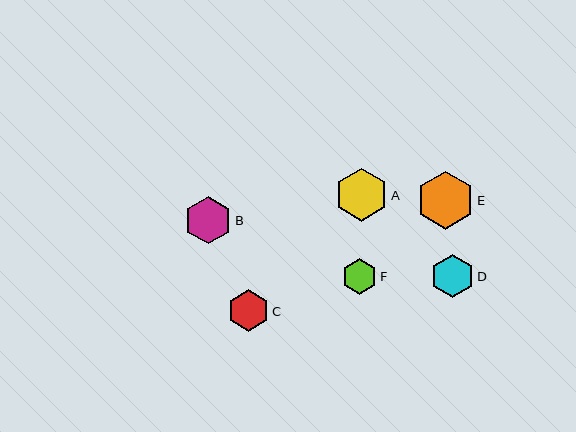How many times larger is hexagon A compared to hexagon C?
Hexagon A is approximately 1.3 times the size of hexagon C.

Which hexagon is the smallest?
Hexagon F is the smallest with a size of approximately 35 pixels.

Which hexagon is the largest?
Hexagon E is the largest with a size of approximately 58 pixels.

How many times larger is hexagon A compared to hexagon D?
Hexagon A is approximately 1.2 times the size of hexagon D.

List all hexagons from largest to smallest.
From largest to smallest: E, A, B, D, C, F.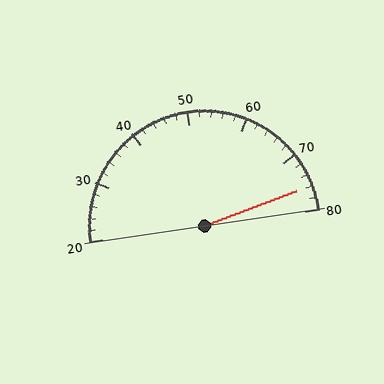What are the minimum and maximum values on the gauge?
The gauge ranges from 20 to 80.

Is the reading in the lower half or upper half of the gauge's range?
The reading is in the upper half of the range (20 to 80).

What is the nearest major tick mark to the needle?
The nearest major tick mark is 80.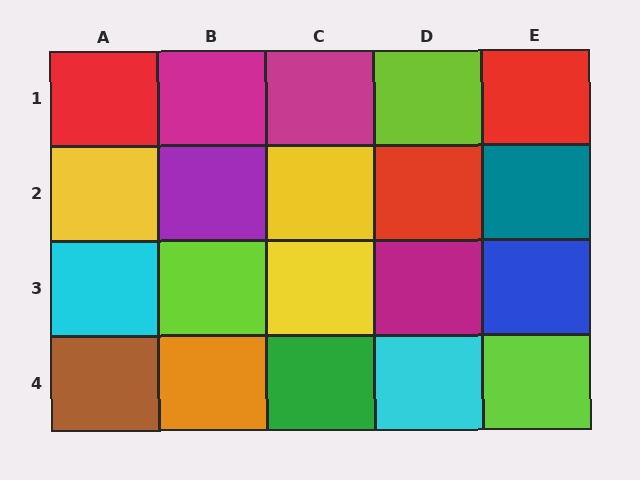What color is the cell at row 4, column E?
Lime.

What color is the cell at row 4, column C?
Green.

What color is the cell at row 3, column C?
Yellow.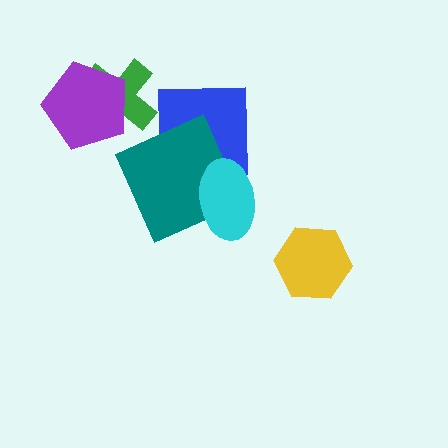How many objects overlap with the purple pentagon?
1 object overlaps with the purple pentagon.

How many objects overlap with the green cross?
1 object overlaps with the green cross.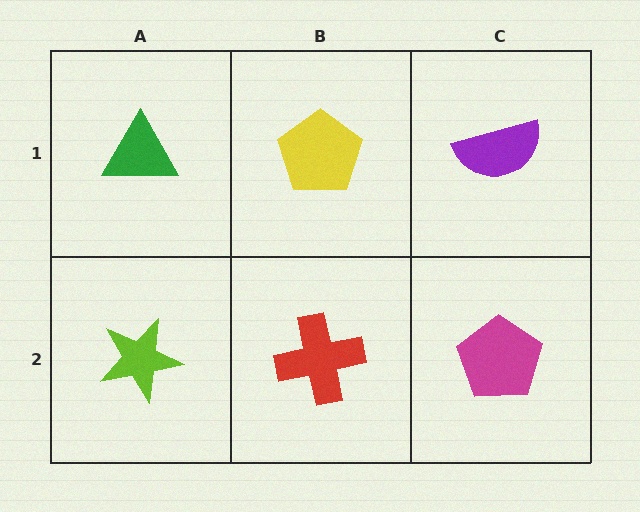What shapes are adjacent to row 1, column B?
A red cross (row 2, column B), a green triangle (row 1, column A), a purple semicircle (row 1, column C).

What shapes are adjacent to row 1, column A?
A lime star (row 2, column A), a yellow pentagon (row 1, column B).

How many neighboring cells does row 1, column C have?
2.